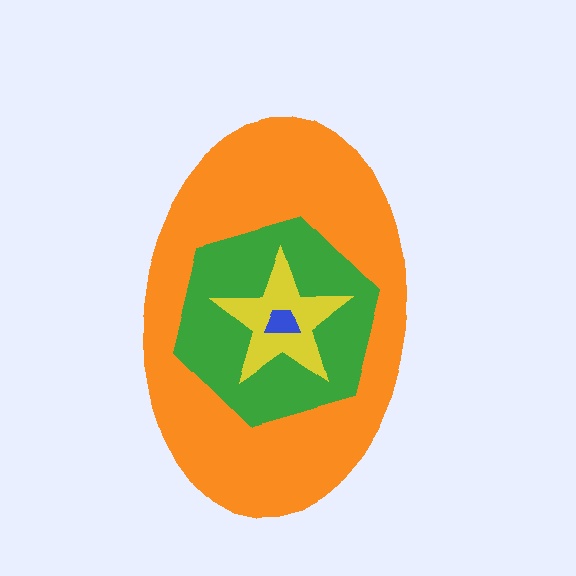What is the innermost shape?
The blue trapezoid.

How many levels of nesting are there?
4.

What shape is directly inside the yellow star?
The blue trapezoid.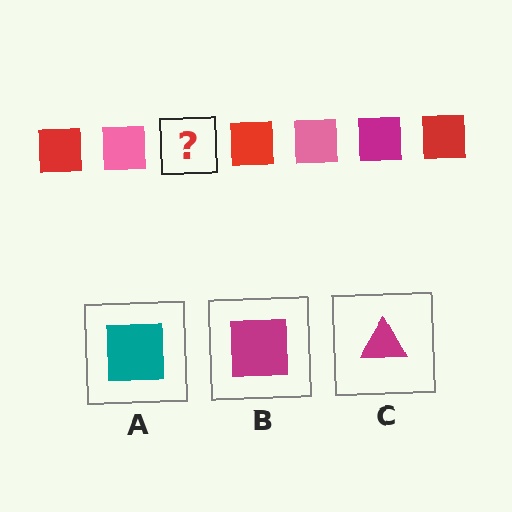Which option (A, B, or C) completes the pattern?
B.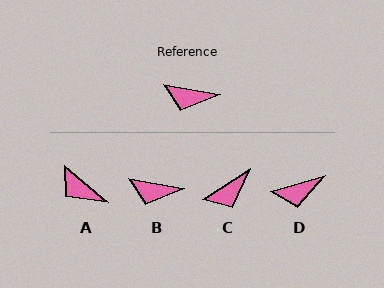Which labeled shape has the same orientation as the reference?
B.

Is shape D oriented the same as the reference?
No, it is off by about 26 degrees.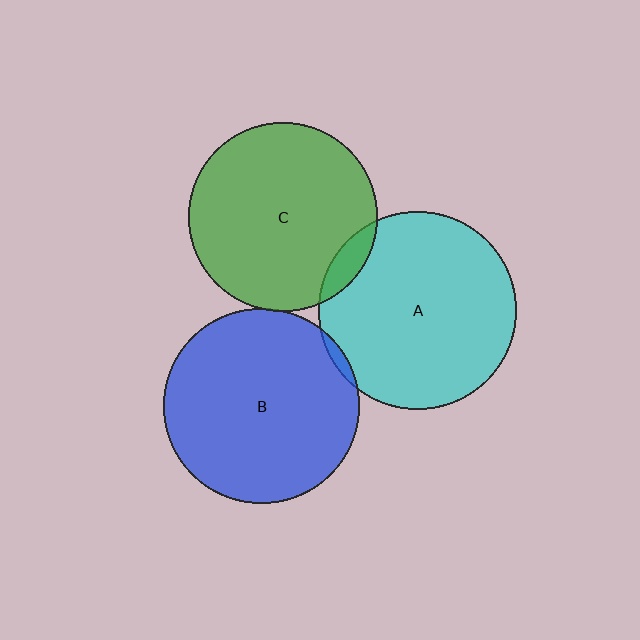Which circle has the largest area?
Circle A (cyan).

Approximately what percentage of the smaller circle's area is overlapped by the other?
Approximately 5%.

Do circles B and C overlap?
Yes.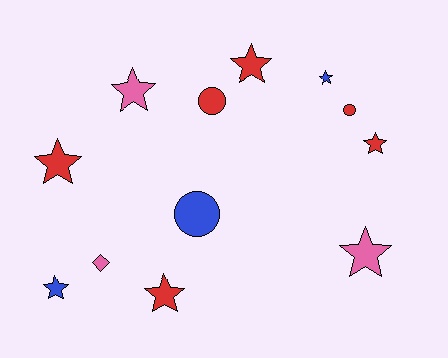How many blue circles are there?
There is 1 blue circle.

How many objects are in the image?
There are 12 objects.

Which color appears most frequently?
Red, with 6 objects.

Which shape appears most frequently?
Star, with 8 objects.